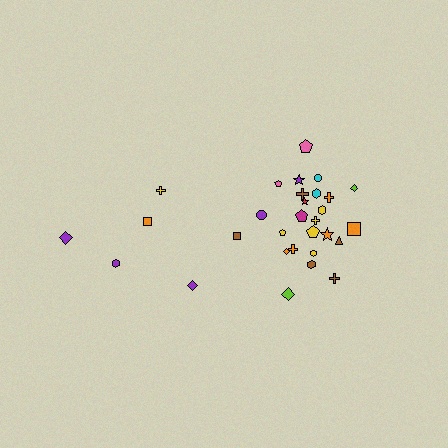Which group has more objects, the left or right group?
The right group.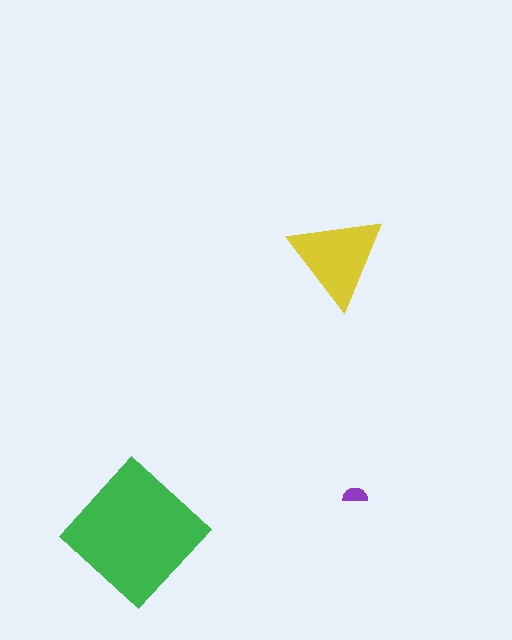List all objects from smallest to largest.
The purple semicircle, the yellow triangle, the green diamond.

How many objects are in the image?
There are 3 objects in the image.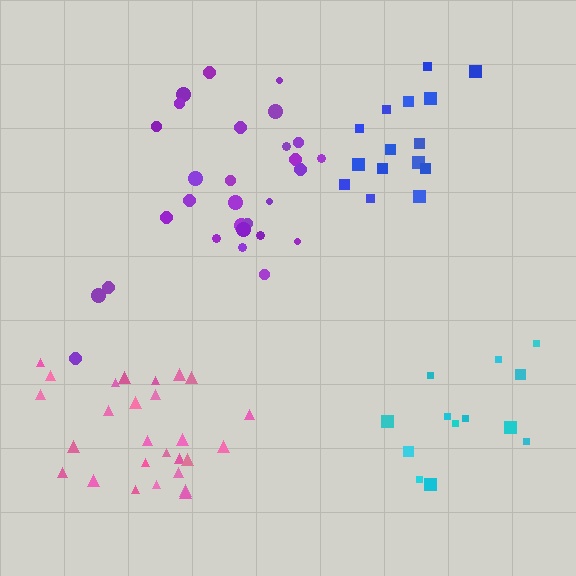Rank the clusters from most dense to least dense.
pink, blue, purple, cyan.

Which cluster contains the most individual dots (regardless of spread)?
Purple (30).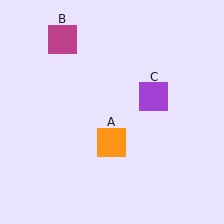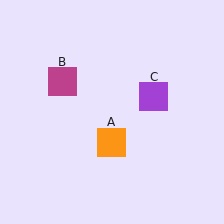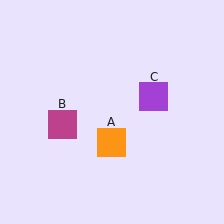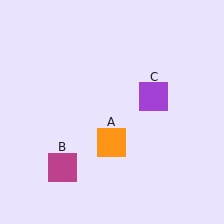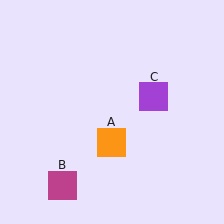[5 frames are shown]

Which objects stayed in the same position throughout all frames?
Orange square (object A) and purple square (object C) remained stationary.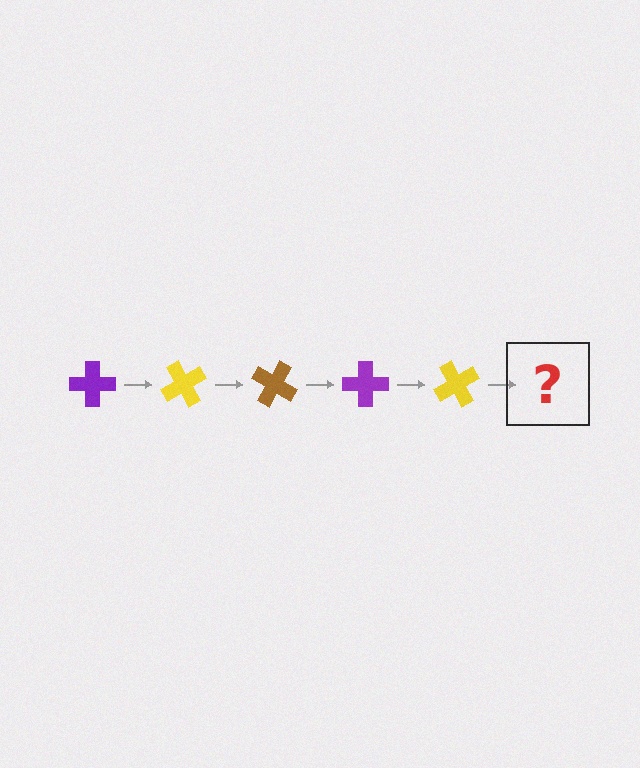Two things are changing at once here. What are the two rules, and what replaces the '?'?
The two rules are that it rotates 60 degrees each step and the color cycles through purple, yellow, and brown. The '?' should be a brown cross, rotated 300 degrees from the start.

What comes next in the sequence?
The next element should be a brown cross, rotated 300 degrees from the start.